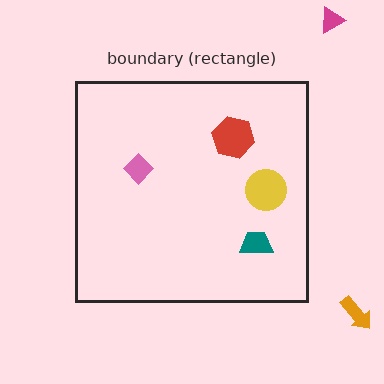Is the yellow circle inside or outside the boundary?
Inside.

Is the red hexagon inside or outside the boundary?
Inside.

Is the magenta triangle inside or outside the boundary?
Outside.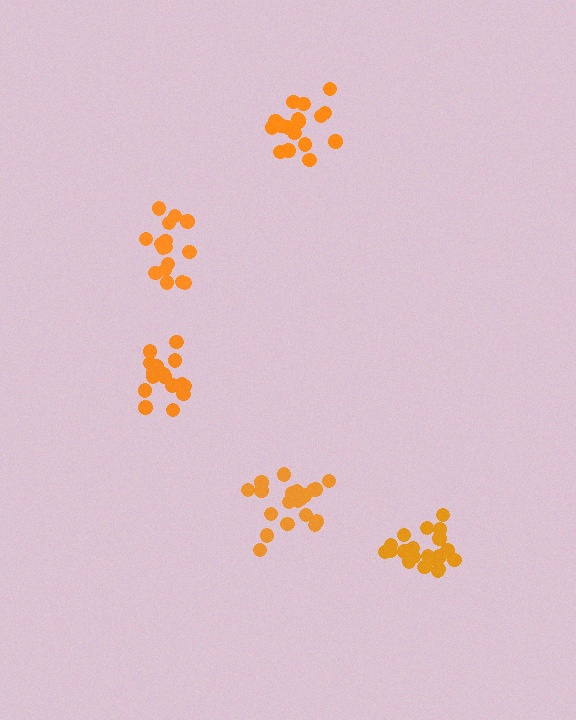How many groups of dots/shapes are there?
There are 5 groups.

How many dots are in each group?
Group 1: 18 dots, Group 2: 16 dots, Group 3: 21 dots, Group 4: 17 dots, Group 5: 21 dots (93 total).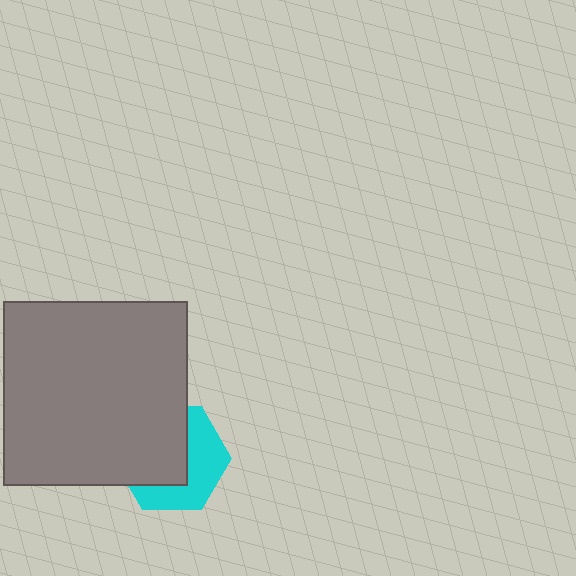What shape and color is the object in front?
The object in front is a gray square.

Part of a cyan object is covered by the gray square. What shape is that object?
It is a hexagon.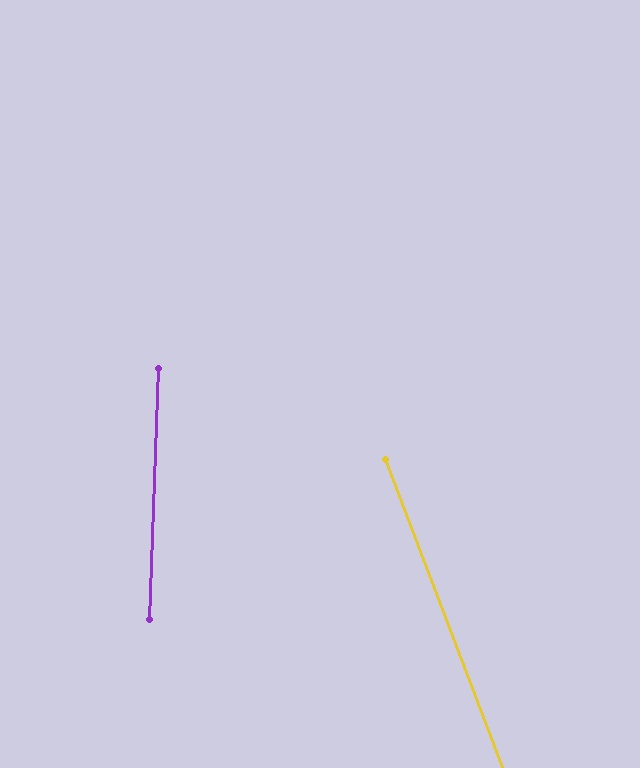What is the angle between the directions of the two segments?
Approximately 23 degrees.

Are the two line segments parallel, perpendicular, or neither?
Neither parallel nor perpendicular — they differ by about 23°.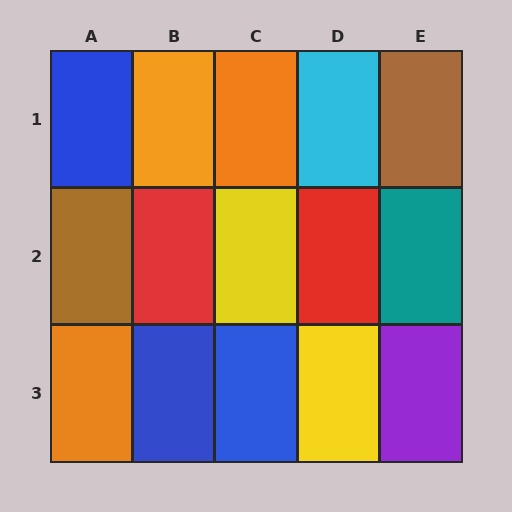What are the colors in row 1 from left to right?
Blue, orange, orange, cyan, brown.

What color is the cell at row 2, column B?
Red.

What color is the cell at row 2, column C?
Yellow.